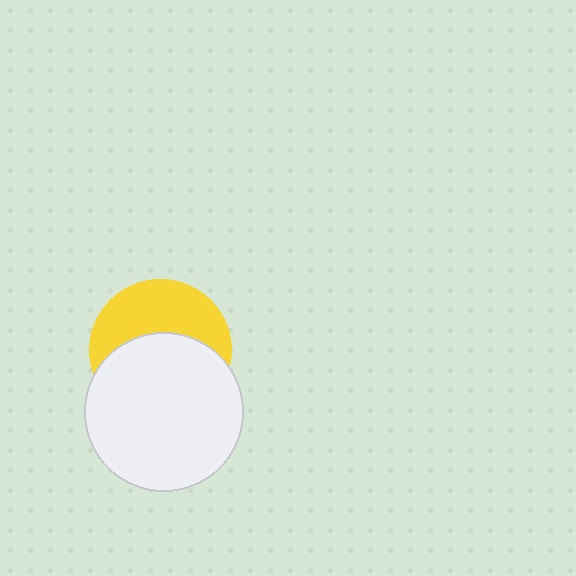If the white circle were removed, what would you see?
You would see the complete yellow circle.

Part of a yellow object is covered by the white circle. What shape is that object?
It is a circle.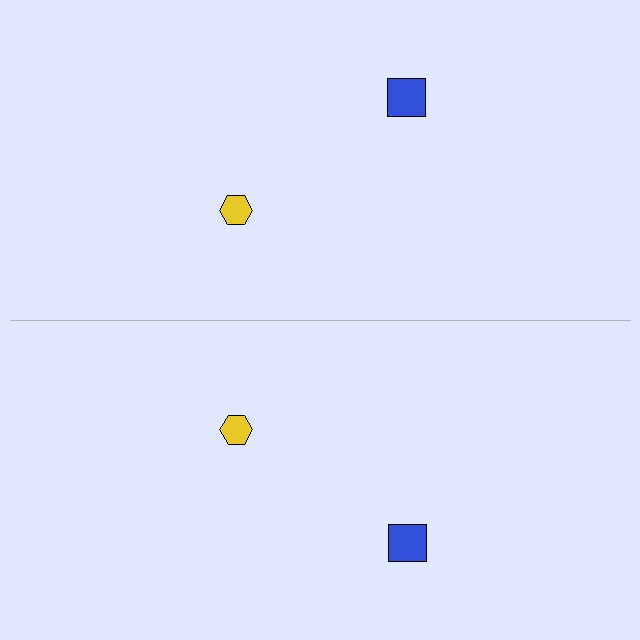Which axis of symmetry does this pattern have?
The pattern has a horizontal axis of symmetry running through the center of the image.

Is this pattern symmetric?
Yes, this pattern has bilateral (reflection) symmetry.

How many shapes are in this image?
There are 4 shapes in this image.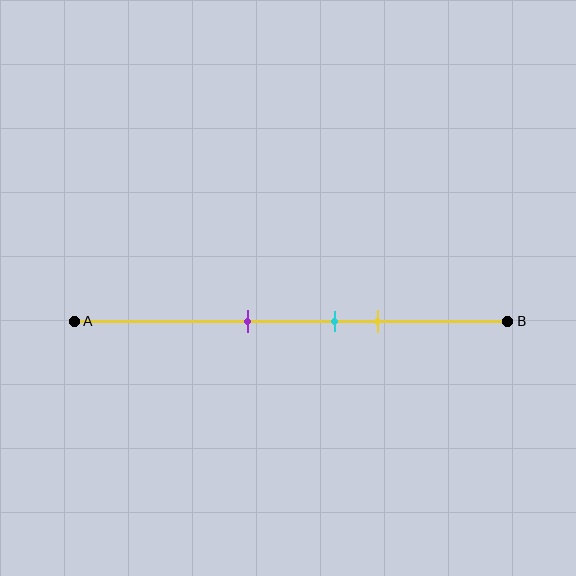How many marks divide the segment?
There are 3 marks dividing the segment.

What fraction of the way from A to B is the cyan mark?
The cyan mark is approximately 60% (0.6) of the way from A to B.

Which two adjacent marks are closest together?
The cyan and yellow marks are the closest adjacent pair.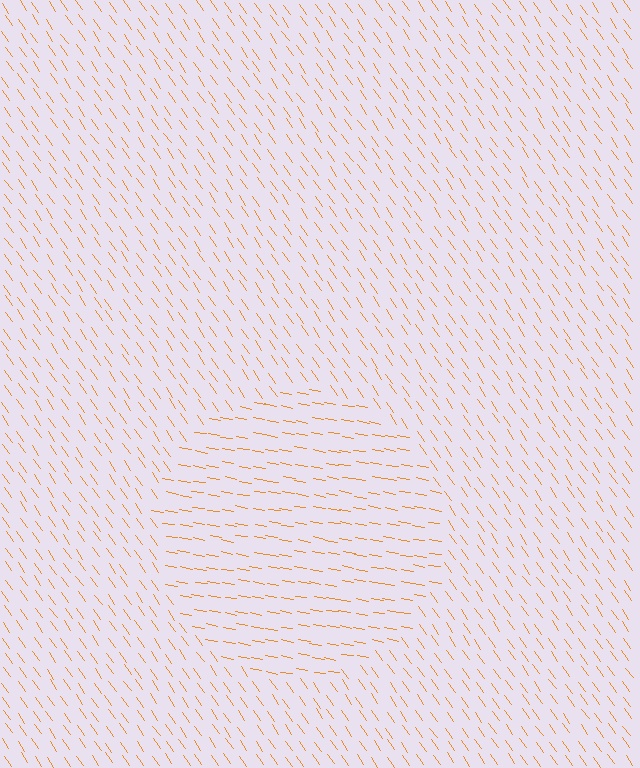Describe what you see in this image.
The image is filled with small orange line segments. A circle region in the image has lines oriented differently from the surrounding lines, creating a visible texture boundary.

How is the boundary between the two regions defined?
The boundary is defined purely by a change in line orientation (approximately 45 degrees difference). All lines are the same color and thickness.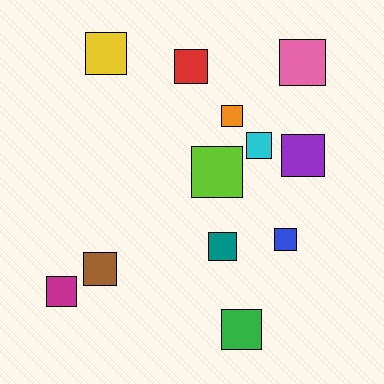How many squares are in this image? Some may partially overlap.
There are 12 squares.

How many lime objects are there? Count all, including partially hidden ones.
There is 1 lime object.